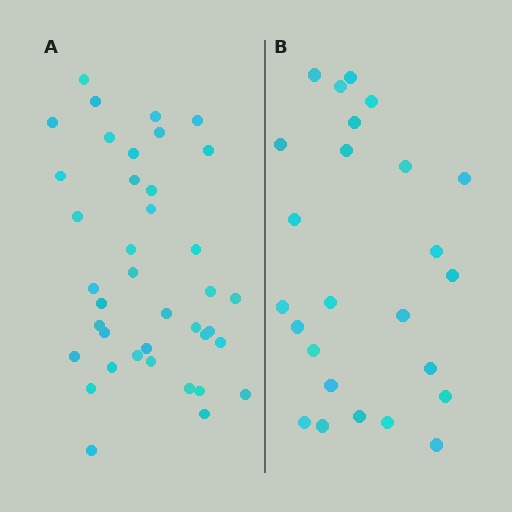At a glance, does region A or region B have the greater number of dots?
Region A (the left region) has more dots.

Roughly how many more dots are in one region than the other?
Region A has approximately 15 more dots than region B.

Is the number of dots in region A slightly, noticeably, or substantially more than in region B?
Region A has substantially more. The ratio is roughly 1.6 to 1.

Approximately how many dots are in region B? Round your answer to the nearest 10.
About 20 dots. (The exact count is 25, which rounds to 20.)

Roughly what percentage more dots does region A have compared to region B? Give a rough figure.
About 55% more.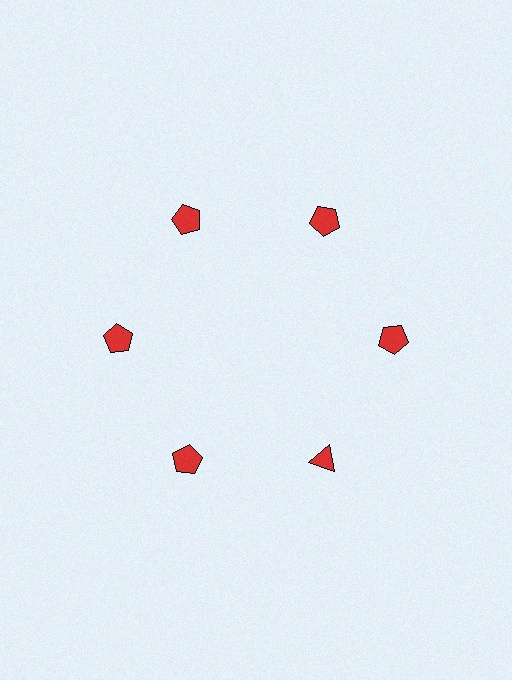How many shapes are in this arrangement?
There are 6 shapes arranged in a ring pattern.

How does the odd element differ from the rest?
It has a different shape: triangle instead of pentagon.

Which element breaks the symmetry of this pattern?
The red triangle at roughly the 5 o'clock position breaks the symmetry. All other shapes are red pentagons.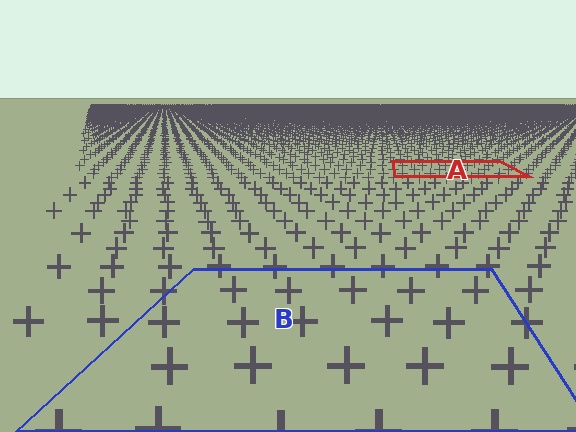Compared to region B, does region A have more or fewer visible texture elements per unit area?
Region A has more texture elements per unit area — they are packed more densely because it is farther away.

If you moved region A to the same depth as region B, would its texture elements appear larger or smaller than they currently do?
They would appear larger. At a closer depth, the same texture elements are projected at a bigger on-screen size.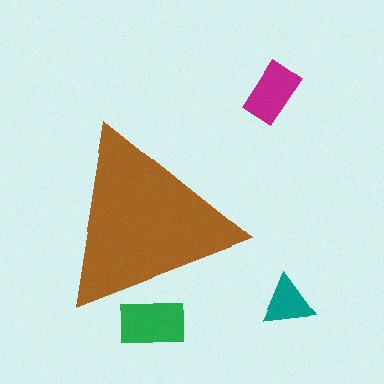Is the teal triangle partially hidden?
No, the teal triangle is fully visible.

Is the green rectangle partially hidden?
Yes, the green rectangle is partially hidden behind the brown triangle.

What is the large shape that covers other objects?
A brown triangle.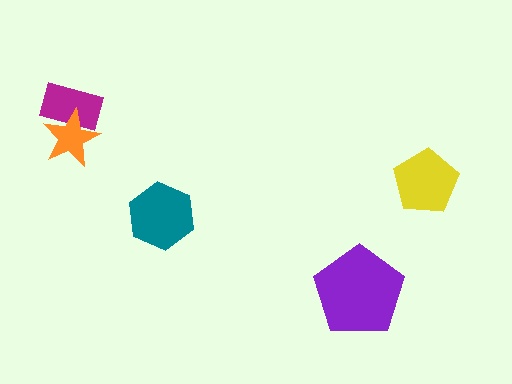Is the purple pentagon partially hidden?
No, no other shape covers it.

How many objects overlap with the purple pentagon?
0 objects overlap with the purple pentagon.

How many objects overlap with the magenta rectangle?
1 object overlaps with the magenta rectangle.